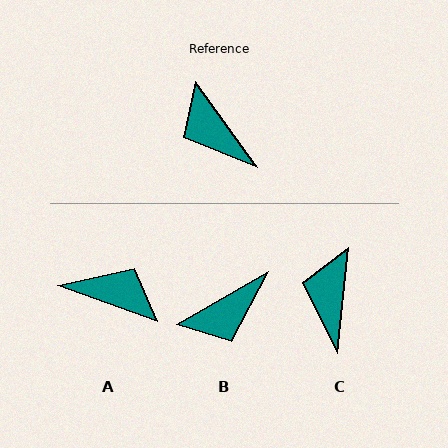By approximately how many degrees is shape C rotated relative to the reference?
Approximately 42 degrees clockwise.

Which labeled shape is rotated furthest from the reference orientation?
A, about 145 degrees away.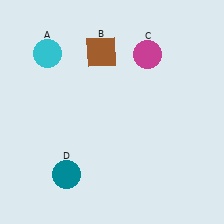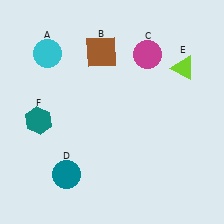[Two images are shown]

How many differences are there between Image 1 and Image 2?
There are 2 differences between the two images.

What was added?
A lime triangle (E), a teal hexagon (F) were added in Image 2.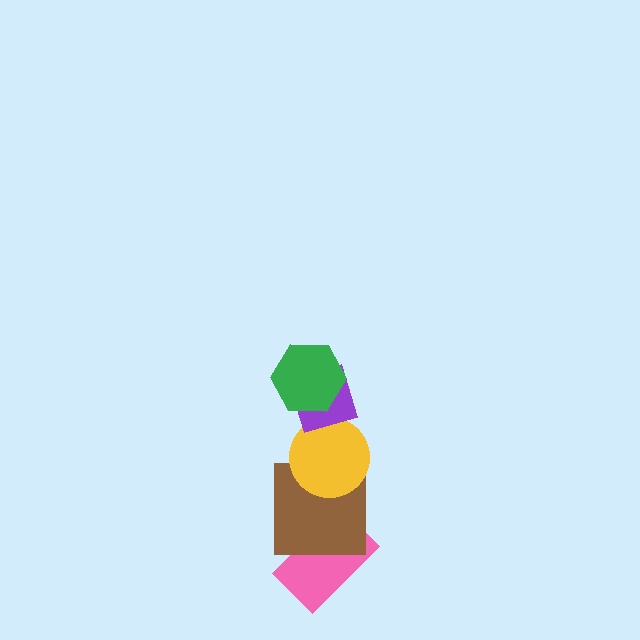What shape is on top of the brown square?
The yellow circle is on top of the brown square.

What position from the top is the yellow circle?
The yellow circle is 3rd from the top.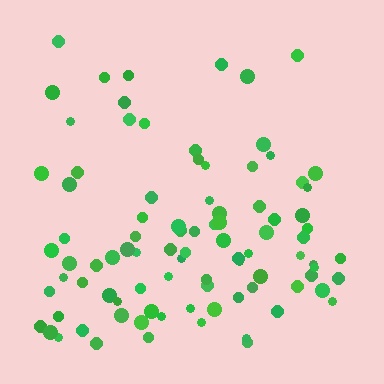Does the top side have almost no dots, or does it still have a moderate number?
Still a moderate number, just noticeably fewer than the bottom.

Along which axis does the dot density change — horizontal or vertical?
Vertical.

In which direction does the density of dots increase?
From top to bottom, with the bottom side densest.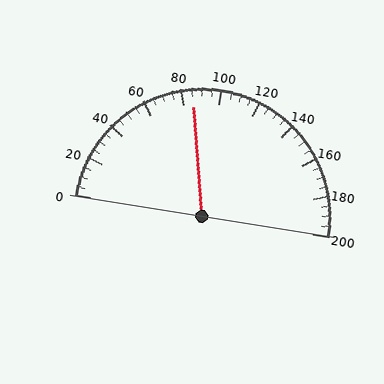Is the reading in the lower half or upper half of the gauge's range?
The reading is in the lower half of the range (0 to 200).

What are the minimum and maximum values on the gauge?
The gauge ranges from 0 to 200.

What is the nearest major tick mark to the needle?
The nearest major tick mark is 80.